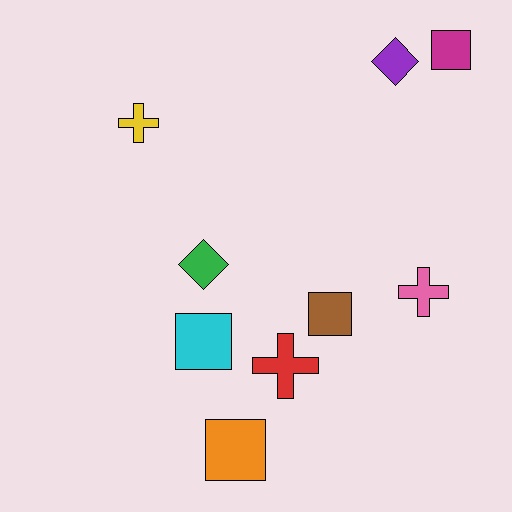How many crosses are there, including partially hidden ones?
There are 3 crosses.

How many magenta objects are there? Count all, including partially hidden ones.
There is 1 magenta object.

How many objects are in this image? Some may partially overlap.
There are 9 objects.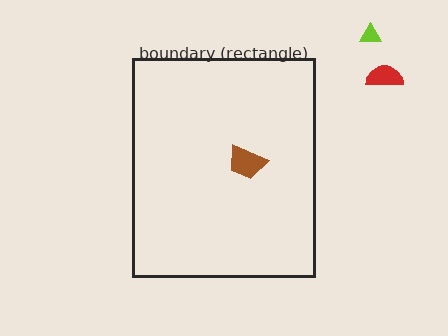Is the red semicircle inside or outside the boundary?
Outside.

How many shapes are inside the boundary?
1 inside, 2 outside.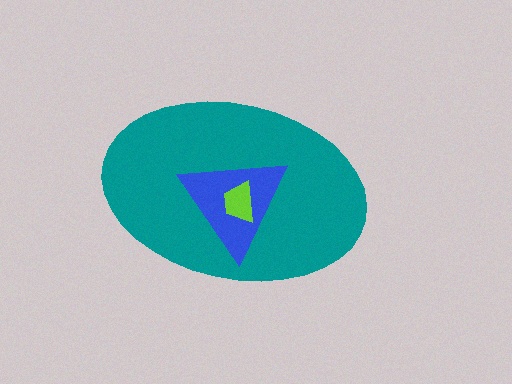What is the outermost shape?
The teal ellipse.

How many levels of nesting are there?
3.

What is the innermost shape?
The lime trapezoid.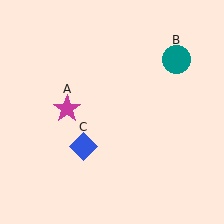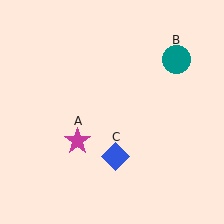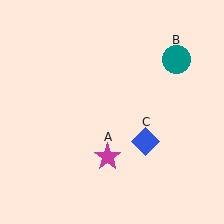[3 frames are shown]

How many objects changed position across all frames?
2 objects changed position: magenta star (object A), blue diamond (object C).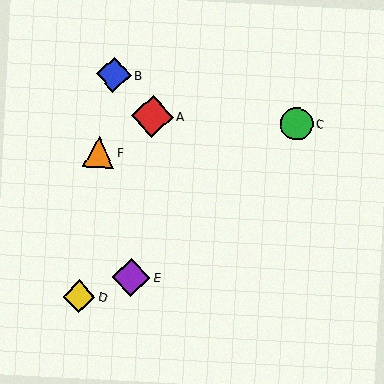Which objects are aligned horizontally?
Objects A, C are aligned horizontally.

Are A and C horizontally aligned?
Yes, both are at y≈116.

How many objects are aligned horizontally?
2 objects (A, C) are aligned horizontally.